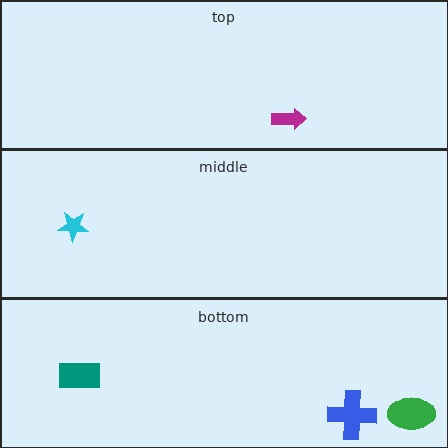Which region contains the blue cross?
The bottom region.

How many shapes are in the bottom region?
3.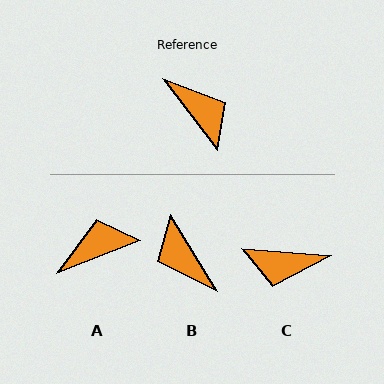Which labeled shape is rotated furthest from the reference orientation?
B, about 174 degrees away.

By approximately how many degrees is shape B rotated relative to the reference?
Approximately 174 degrees counter-clockwise.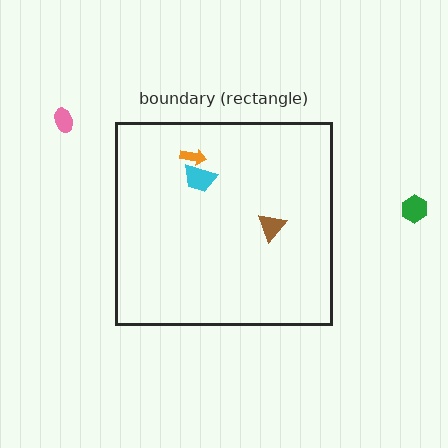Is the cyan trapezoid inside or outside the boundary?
Inside.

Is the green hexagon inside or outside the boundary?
Outside.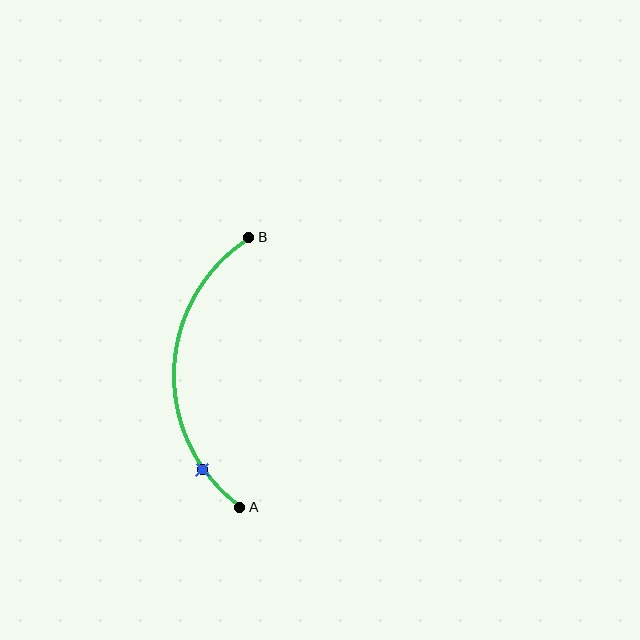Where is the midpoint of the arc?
The arc midpoint is the point on the curve farthest from the straight line joining A and B. It sits to the left of that line.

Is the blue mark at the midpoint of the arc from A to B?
No. The blue mark lies on the arc but is closer to endpoint A. The arc midpoint would be at the point on the curve equidistant along the arc from both A and B.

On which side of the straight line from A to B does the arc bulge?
The arc bulges to the left of the straight line connecting A and B.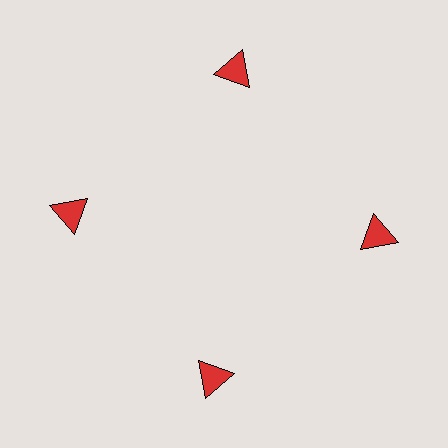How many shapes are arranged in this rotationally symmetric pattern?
There are 4 shapes, arranged in 4 groups of 1.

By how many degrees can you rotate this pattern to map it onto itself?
The pattern maps onto itself every 90 degrees of rotation.